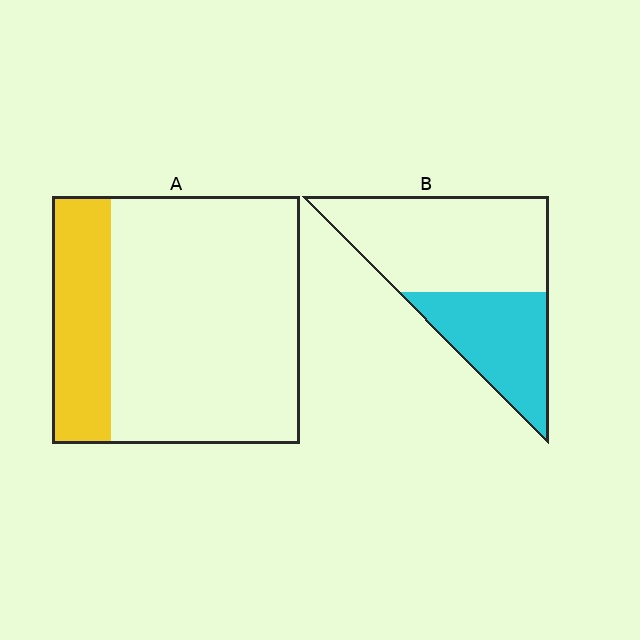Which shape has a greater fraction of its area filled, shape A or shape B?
Shape B.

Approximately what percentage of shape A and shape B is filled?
A is approximately 25% and B is approximately 40%.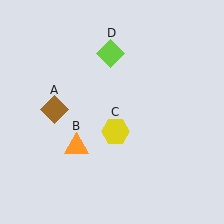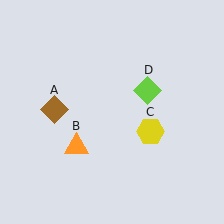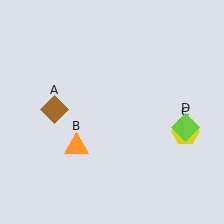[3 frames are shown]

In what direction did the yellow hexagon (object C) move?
The yellow hexagon (object C) moved right.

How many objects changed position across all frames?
2 objects changed position: yellow hexagon (object C), lime diamond (object D).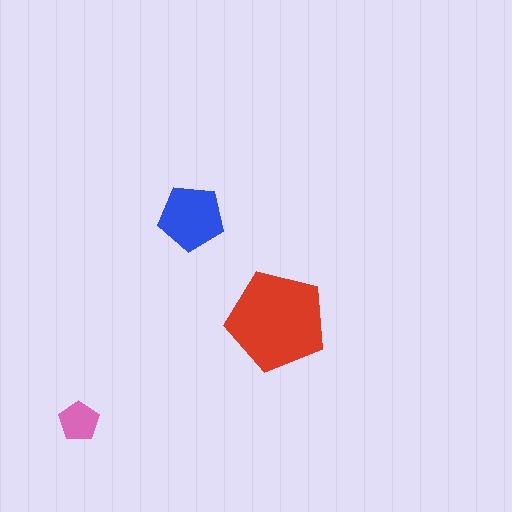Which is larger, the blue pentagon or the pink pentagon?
The blue one.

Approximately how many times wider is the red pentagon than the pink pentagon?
About 2.5 times wider.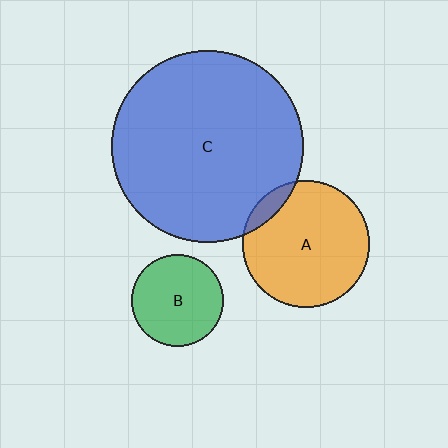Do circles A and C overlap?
Yes.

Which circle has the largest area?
Circle C (blue).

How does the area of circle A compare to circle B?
Approximately 1.9 times.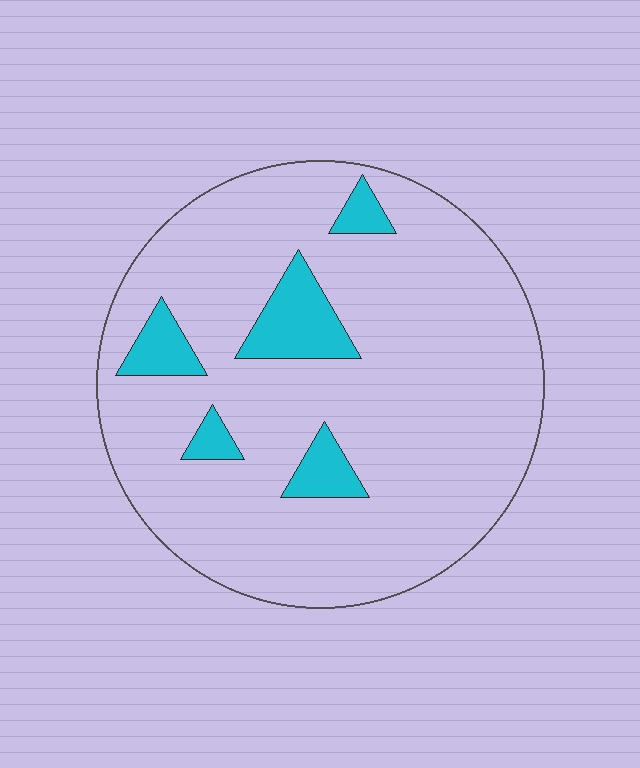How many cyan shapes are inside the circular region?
5.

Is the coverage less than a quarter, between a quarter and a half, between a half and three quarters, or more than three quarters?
Less than a quarter.